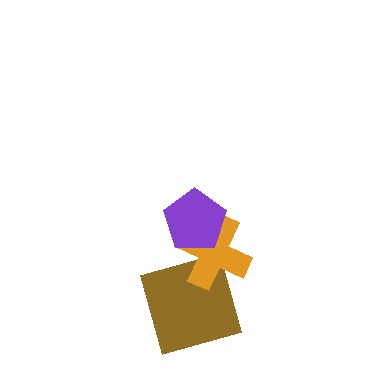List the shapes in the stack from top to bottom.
From top to bottom: the purple pentagon, the orange cross, the brown square.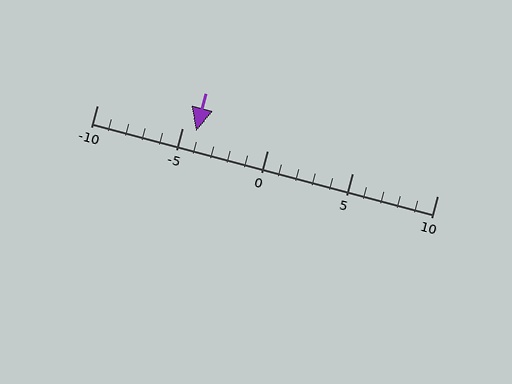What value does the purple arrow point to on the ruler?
The purple arrow points to approximately -4.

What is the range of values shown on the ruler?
The ruler shows values from -10 to 10.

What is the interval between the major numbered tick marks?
The major tick marks are spaced 5 units apart.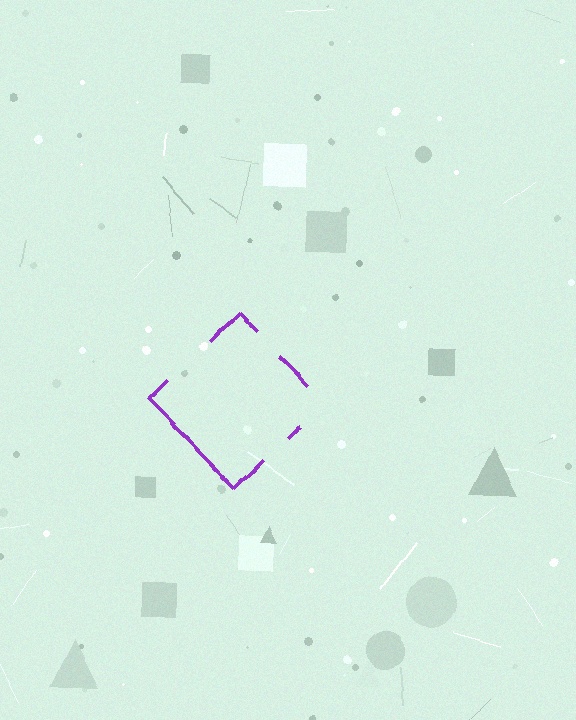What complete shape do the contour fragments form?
The contour fragments form a diamond.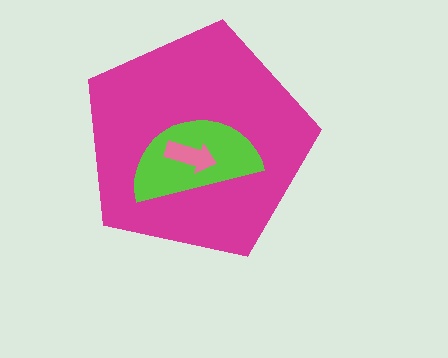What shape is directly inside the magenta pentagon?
The lime semicircle.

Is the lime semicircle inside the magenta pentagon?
Yes.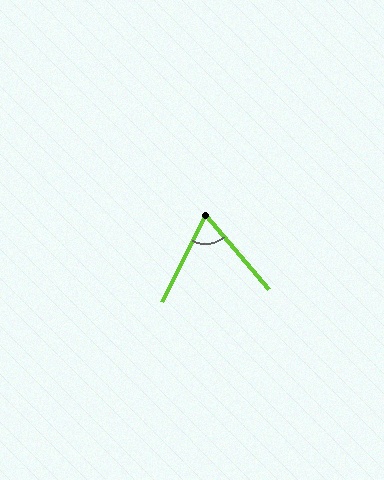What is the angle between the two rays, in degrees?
Approximately 68 degrees.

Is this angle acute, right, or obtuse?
It is acute.